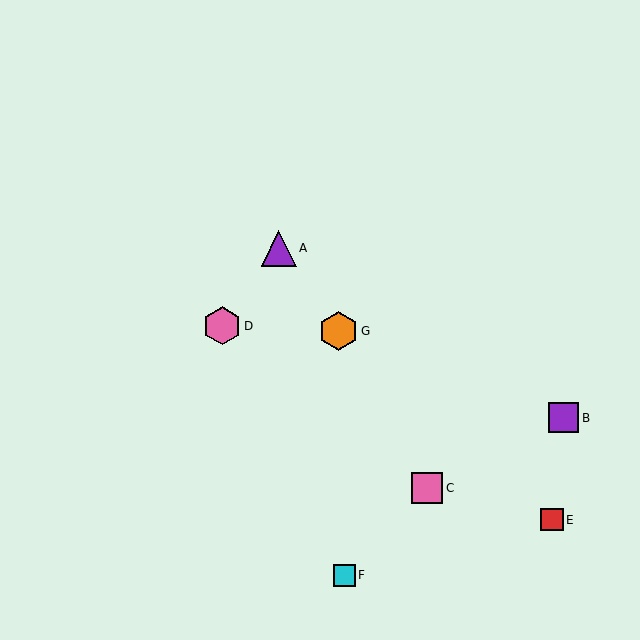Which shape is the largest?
The orange hexagon (labeled G) is the largest.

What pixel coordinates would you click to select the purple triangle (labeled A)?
Click at (279, 249) to select the purple triangle A.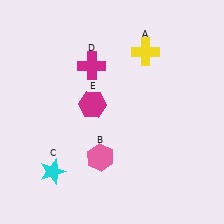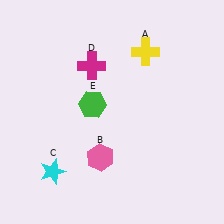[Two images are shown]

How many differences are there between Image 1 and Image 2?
There is 1 difference between the two images.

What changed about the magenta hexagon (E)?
In Image 1, E is magenta. In Image 2, it changed to green.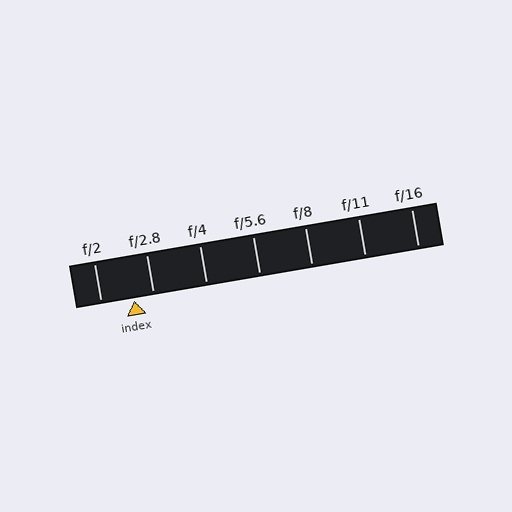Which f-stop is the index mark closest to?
The index mark is closest to f/2.8.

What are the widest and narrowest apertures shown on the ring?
The widest aperture shown is f/2 and the narrowest is f/16.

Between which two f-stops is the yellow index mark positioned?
The index mark is between f/2 and f/2.8.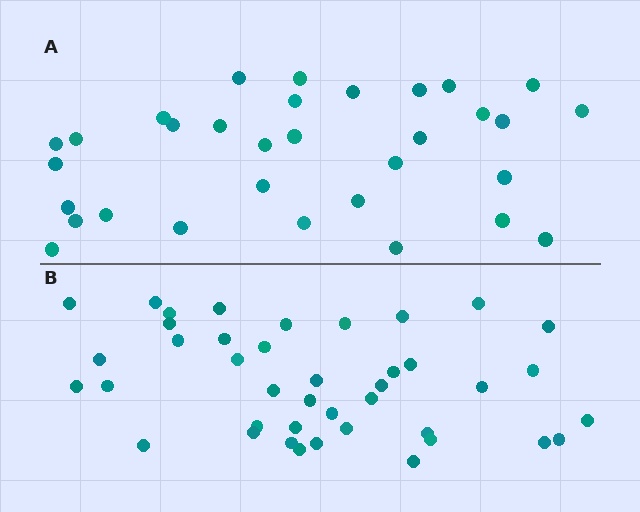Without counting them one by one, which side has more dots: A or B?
Region B (the bottom region) has more dots.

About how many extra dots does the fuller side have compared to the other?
Region B has roughly 8 or so more dots than region A.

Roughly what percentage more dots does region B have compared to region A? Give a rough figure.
About 30% more.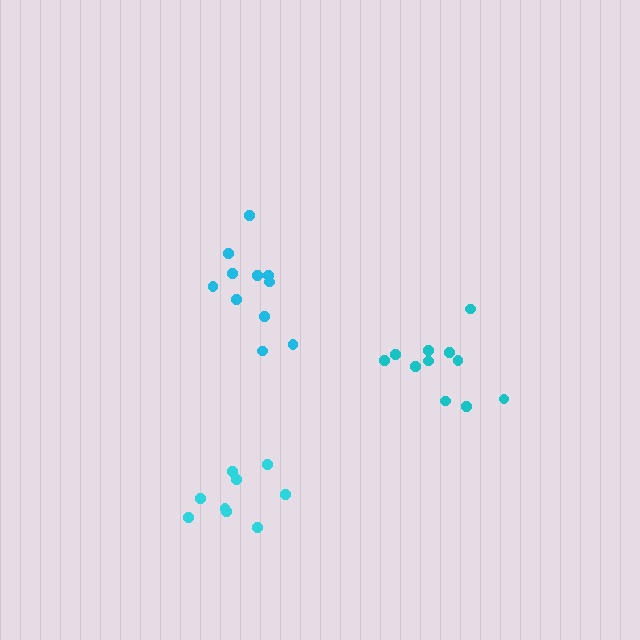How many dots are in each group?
Group 1: 11 dots, Group 2: 9 dots, Group 3: 11 dots (31 total).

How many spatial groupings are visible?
There are 3 spatial groupings.